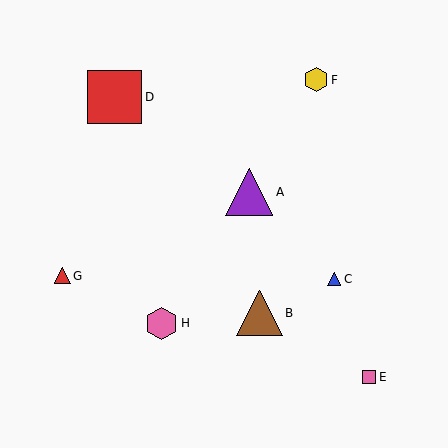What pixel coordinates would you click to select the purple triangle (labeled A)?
Click at (249, 192) to select the purple triangle A.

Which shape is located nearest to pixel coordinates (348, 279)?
The blue triangle (labeled C) at (334, 279) is nearest to that location.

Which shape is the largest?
The red square (labeled D) is the largest.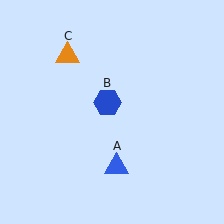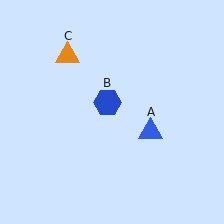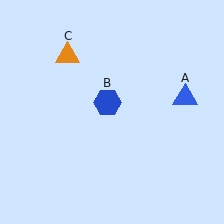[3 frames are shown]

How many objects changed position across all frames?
1 object changed position: blue triangle (object A).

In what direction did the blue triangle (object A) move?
The blue triangle (object A) moved up and to the right.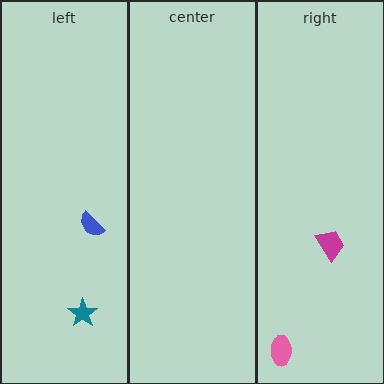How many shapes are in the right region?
2.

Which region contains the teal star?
The left region.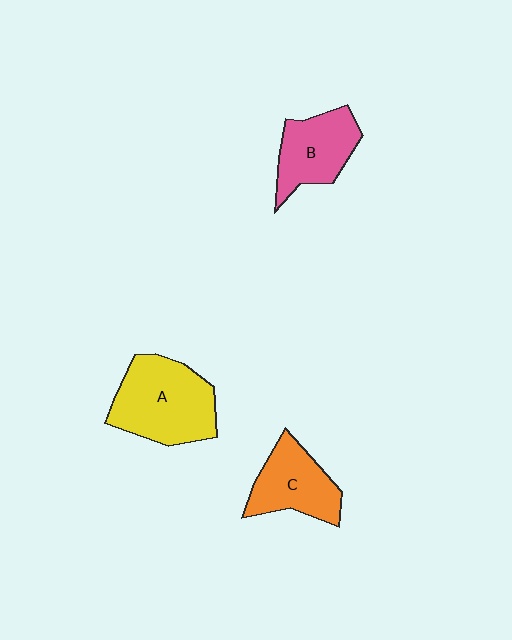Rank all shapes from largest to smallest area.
From largest to smallest: A (yellow), C (orange), B (pink).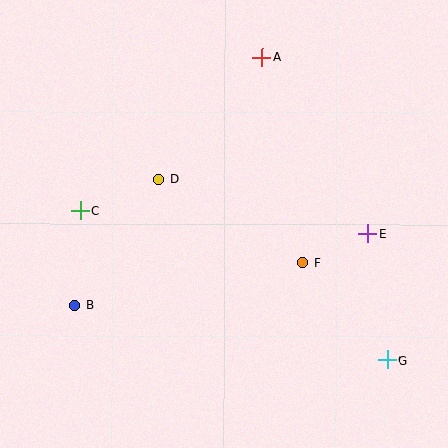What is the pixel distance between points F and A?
The distance between F and A is 209 pixels.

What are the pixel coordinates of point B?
Point B is at (75, 305).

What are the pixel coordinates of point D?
Point D is at (159, 179).